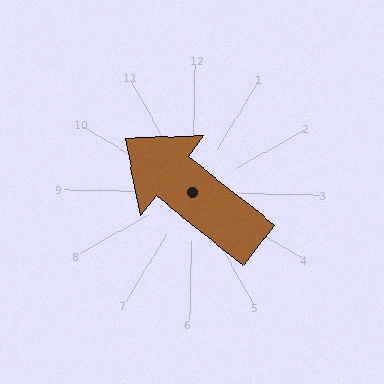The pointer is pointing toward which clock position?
Roughly 10 o'clock.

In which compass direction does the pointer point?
Northwest.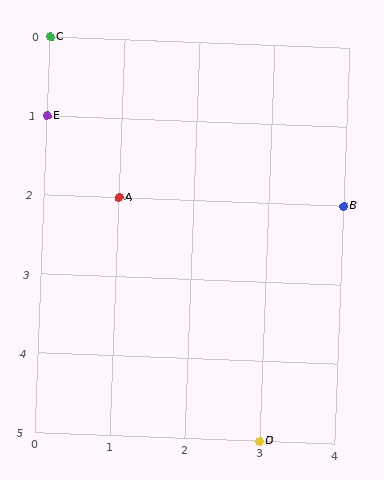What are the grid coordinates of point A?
Point A is at grid coordinates (1, 2).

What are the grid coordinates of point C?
Point C is at grid coordinates (0, 0).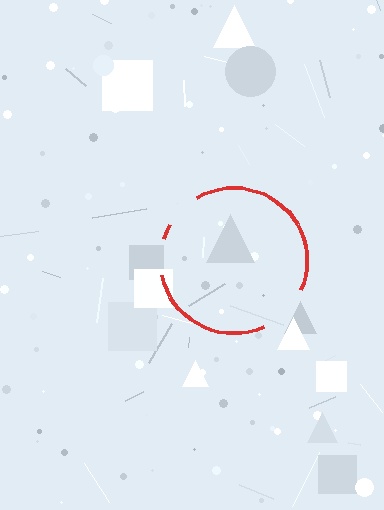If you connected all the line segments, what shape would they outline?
They would outline a circle.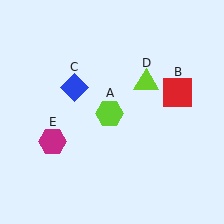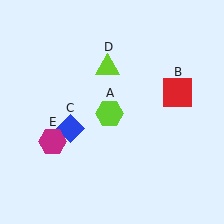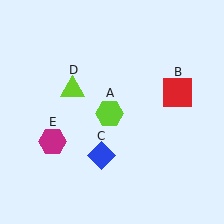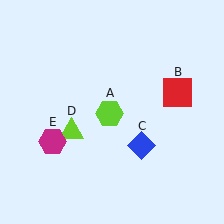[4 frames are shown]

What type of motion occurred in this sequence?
The blue diamond (object C), lime triangle (object D) rotated counterclockwise around the center of the scene.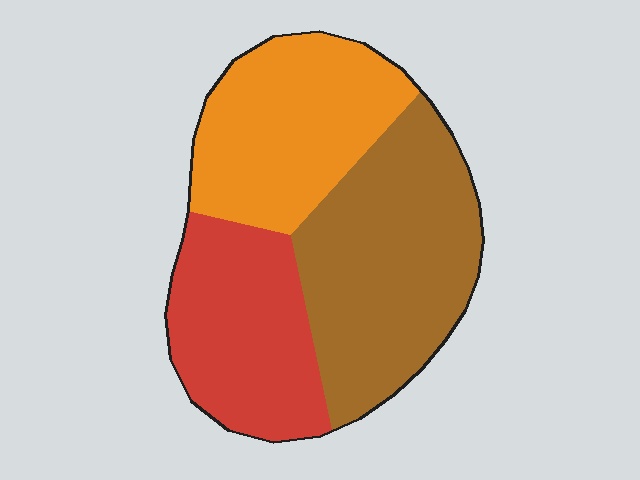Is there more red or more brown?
Brown.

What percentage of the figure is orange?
Orange takes up between a quarter and a half of the figure.